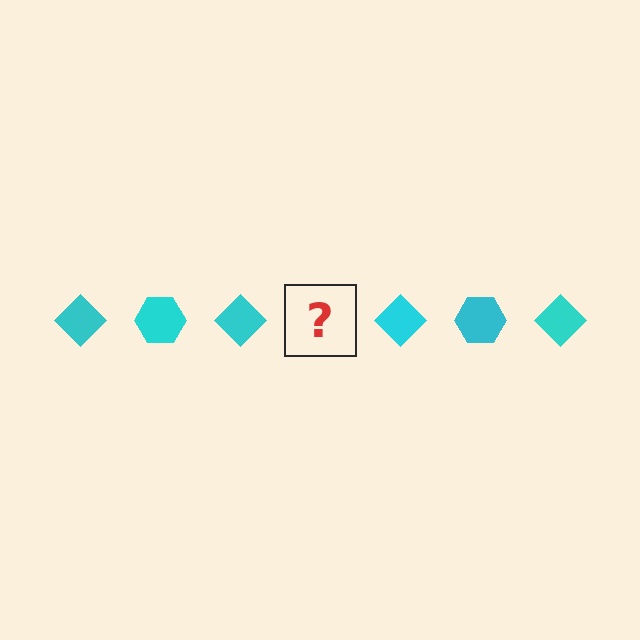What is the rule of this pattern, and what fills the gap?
The rule is that the pattern cycles through diamond, hexagon shapes in cyan. The gap should be filled with a cyan hexagon.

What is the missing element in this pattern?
The missing element is a cyan hexagon.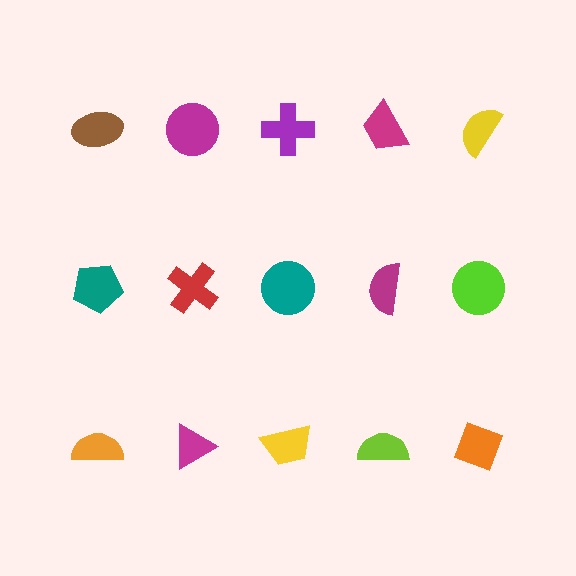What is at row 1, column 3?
A purple cross.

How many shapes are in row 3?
5 shapes.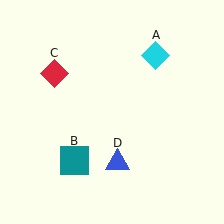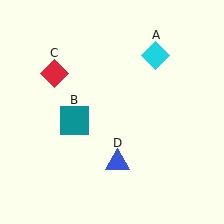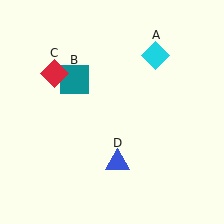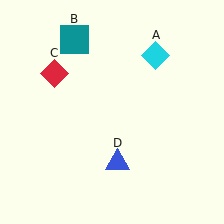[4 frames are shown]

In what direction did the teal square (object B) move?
The teal square (object B) moved up.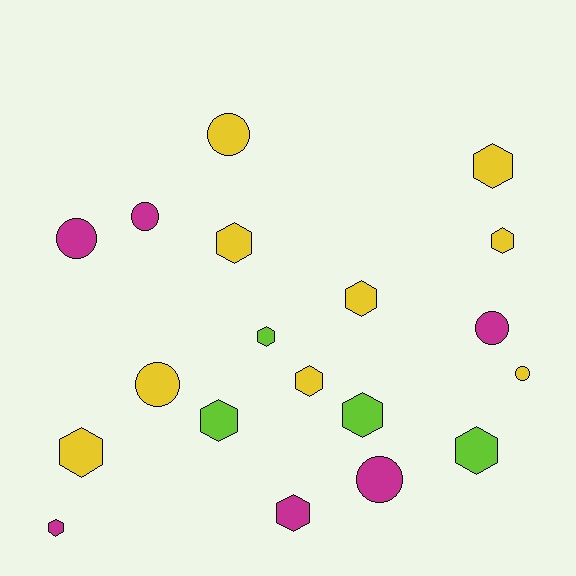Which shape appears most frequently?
Hexagon, with 12 objects.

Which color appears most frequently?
Yellow, with 9 objects.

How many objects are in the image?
There are 19 objects.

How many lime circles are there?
There are no lime circles.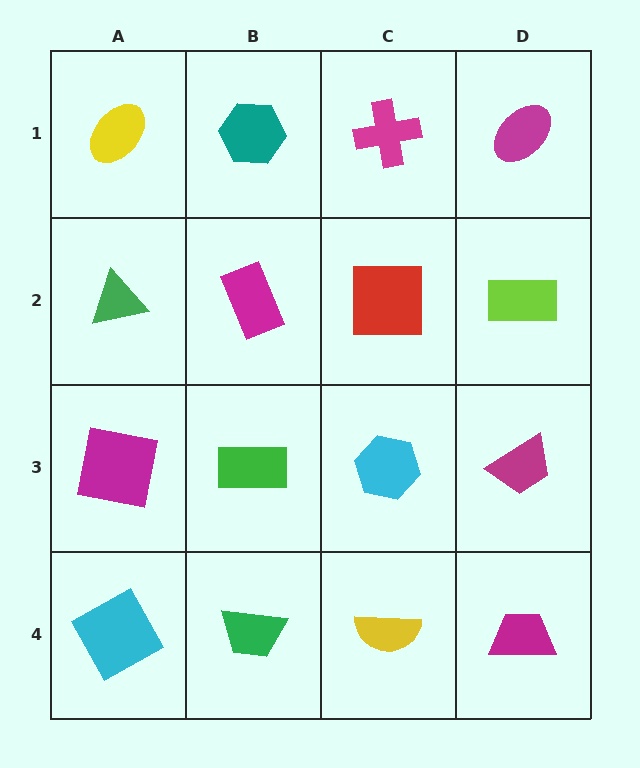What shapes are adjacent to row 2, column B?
A teal hexagon (row 1, column B), a green rectangle (row 3, column B), a green triangle (row 2, column A), a red square (row 2, column C).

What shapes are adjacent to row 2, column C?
A magenta cross (row 1, column C), a cyan hexagon (row 3, column C), a magenta rectangle (row 2, column B), a lime rectangle (row 2, column D).